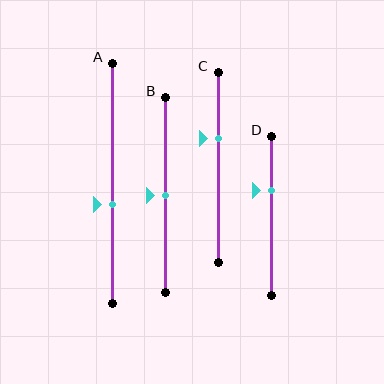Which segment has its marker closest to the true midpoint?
Segment B has its marker closest to the true midpoint.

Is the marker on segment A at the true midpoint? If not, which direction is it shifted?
No, the marker on segment A is shifted downward by about 9% of the segment length.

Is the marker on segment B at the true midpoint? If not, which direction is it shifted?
Yes, the marker on segment B is at the true midpoint.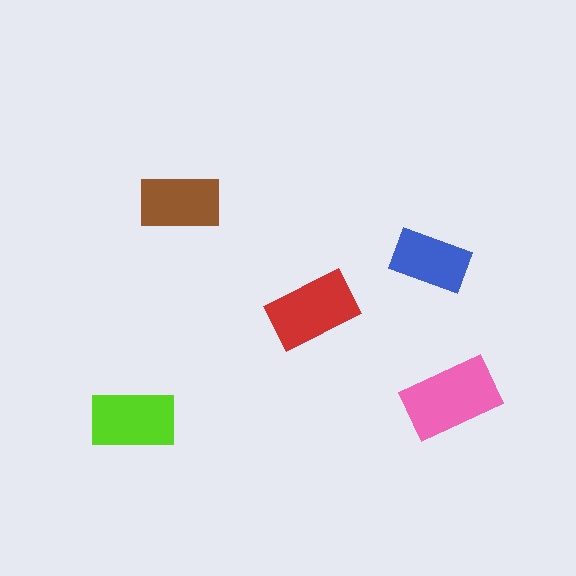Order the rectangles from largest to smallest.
the pink one, the red one, the lime one, the brown one, the blue one.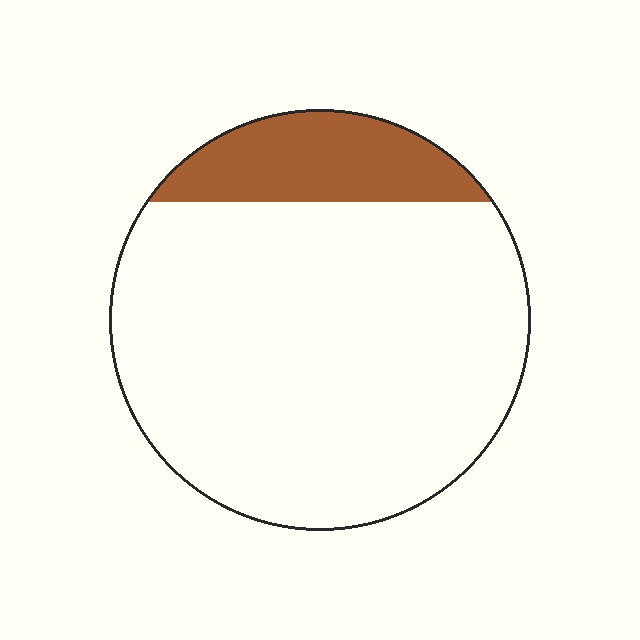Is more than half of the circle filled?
No.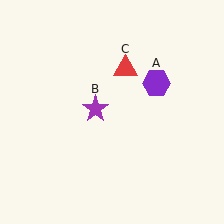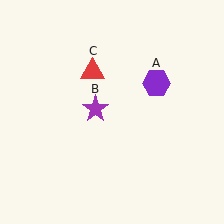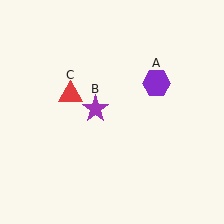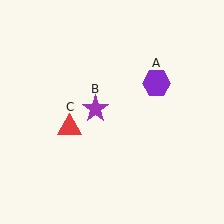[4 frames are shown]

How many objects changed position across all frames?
1 object changed position: red triangle (object C).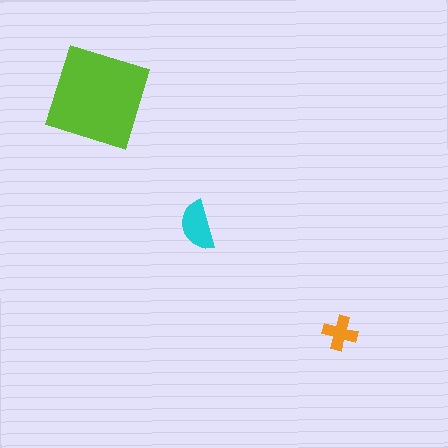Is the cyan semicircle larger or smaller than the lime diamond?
Smaller.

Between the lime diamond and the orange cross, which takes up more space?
The lime diamond.